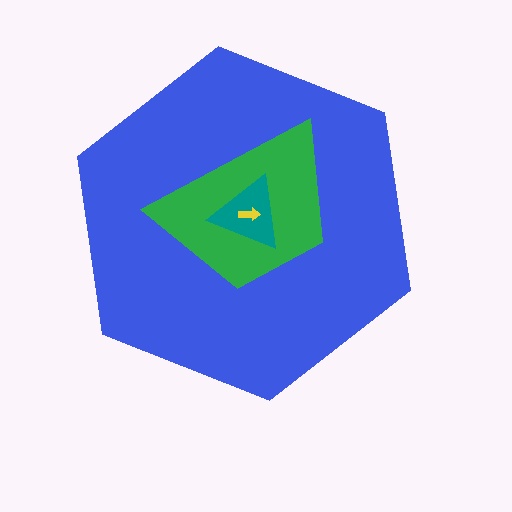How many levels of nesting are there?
4.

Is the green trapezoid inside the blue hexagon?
Yes.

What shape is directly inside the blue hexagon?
The green trapezoid.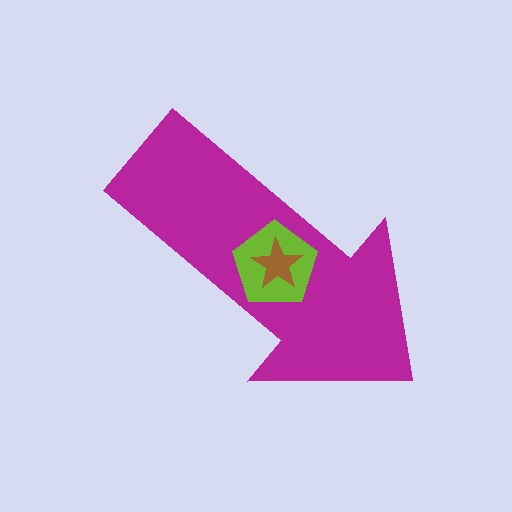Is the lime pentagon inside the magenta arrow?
Yes.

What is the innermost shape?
The brown star.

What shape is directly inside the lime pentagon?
The brown star.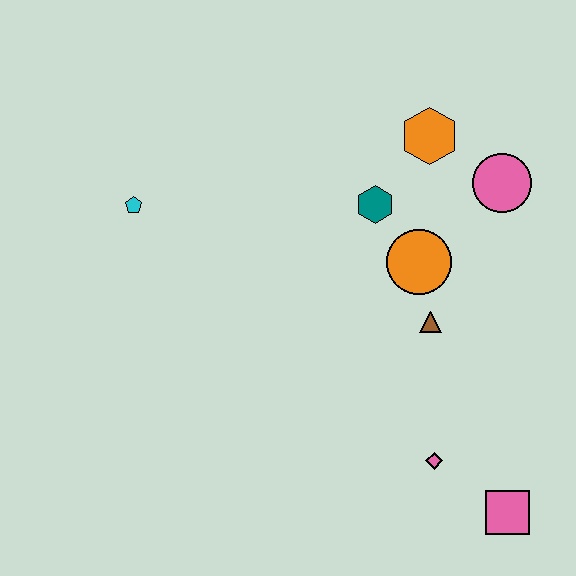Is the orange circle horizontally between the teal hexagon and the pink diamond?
Yes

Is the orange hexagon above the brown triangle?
Yes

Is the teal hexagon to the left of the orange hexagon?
Yes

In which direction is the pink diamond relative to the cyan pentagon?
The pink diamond is to the right of the cyan pentagon.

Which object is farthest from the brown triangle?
The cyan pentagon is farthest from the brown triangle.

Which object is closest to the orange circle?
The brown triangle is closest to the orange circle.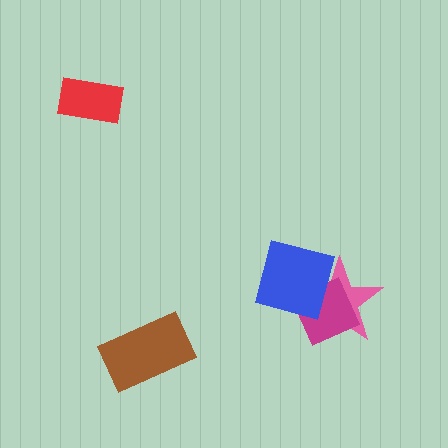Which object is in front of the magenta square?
The blue square is in front of the magenta square.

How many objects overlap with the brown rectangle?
0 objects overlap with the brown rectangle.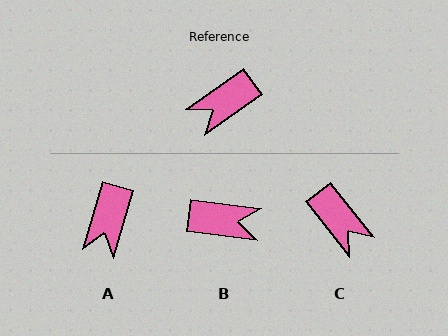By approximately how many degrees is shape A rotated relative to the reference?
Approximately 39 degrees counter-clockwise.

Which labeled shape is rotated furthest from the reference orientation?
B, about 138 degrees away.